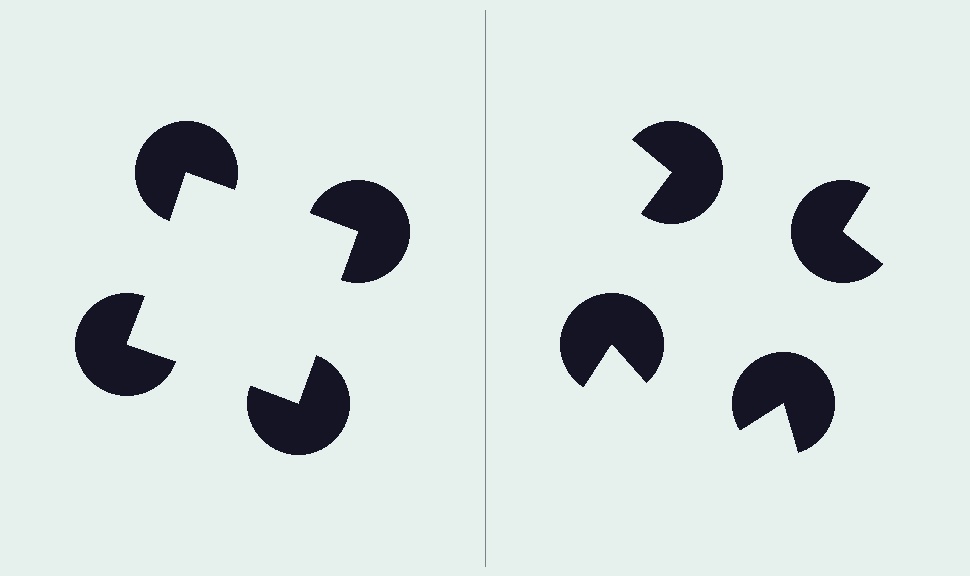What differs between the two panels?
The pac-man discs are positioned identically on both sides; only the wedge orientations differ. On the left they align to a square; on the right they are misaligned.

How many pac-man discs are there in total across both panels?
8 — 4 on each side.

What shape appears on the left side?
An illusory square.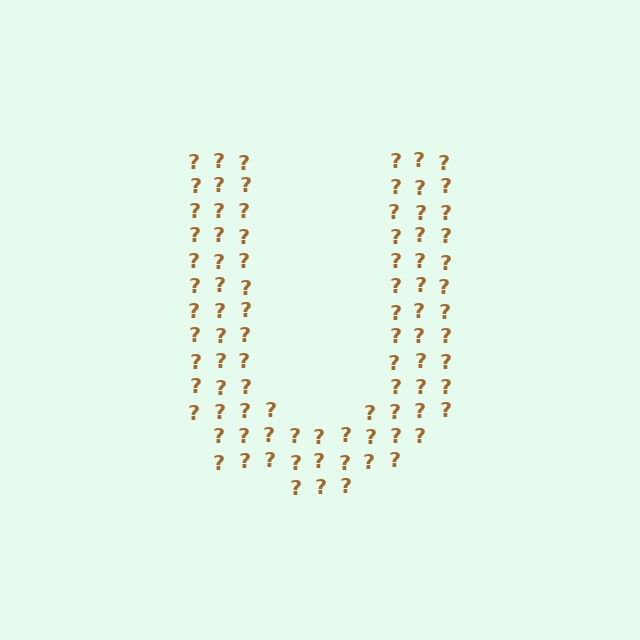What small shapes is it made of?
It is made of small question marks.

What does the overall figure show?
The overall figure shows the letter U.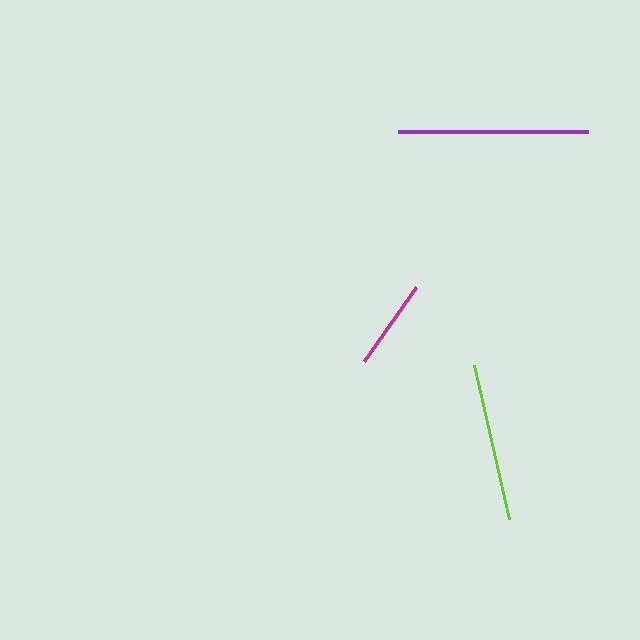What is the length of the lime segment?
The lime segment is approximately 158 pixels long.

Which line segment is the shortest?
The magenta line is the shortest at approximately 91 pixels.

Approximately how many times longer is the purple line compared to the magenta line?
The purple line is approximately 2.1 times the length of the magenta line.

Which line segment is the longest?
The purple line is the longest at approximately 190 pixels.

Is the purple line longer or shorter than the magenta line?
The purple line is longer than the magenta line.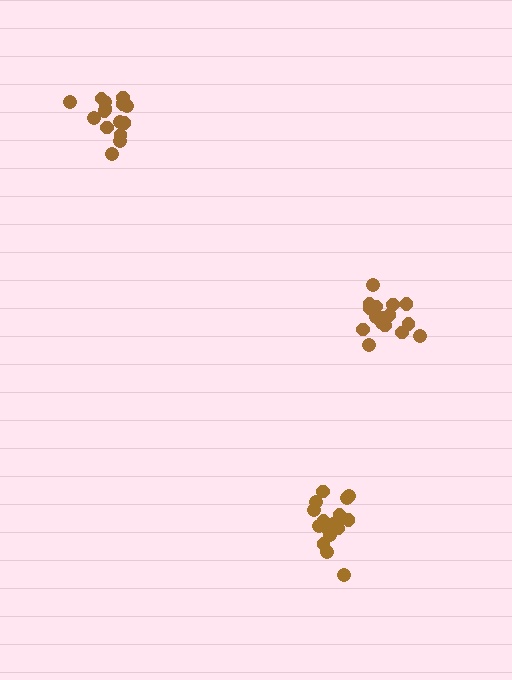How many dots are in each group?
Group 1: 15 dots, Group 2: 17 dots, Group 3: 17 dots (49 total).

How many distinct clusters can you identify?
There are 3 distinct clusters.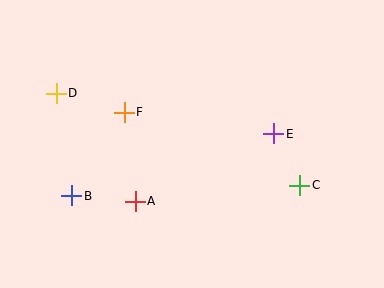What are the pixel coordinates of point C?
Point C is at (300, 185).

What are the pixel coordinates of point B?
Point B is at (72, 196).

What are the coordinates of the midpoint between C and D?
The midpoint between C and D is at (178, 139).